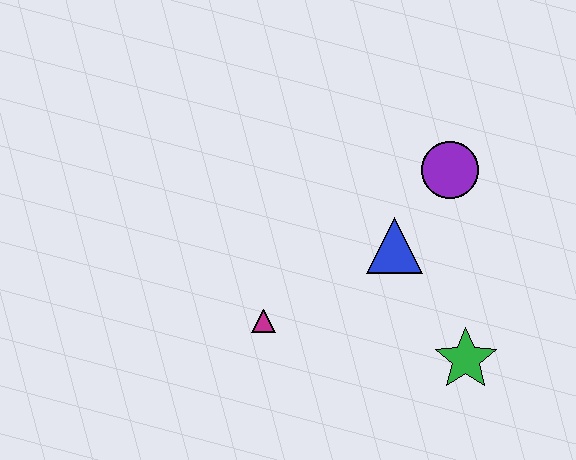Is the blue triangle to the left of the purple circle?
Yes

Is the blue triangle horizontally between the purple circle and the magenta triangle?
Yes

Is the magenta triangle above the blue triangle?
No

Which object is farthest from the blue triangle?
The magenta triangle is farthest from the blue triangle.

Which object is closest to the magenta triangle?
The blue triangle is closest to the magenta triangle.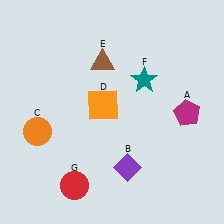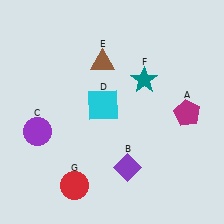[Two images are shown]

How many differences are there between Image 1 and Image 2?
There are 2 differences between the two images.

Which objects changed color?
C changed from orange to purple. D changed from orange to cyan.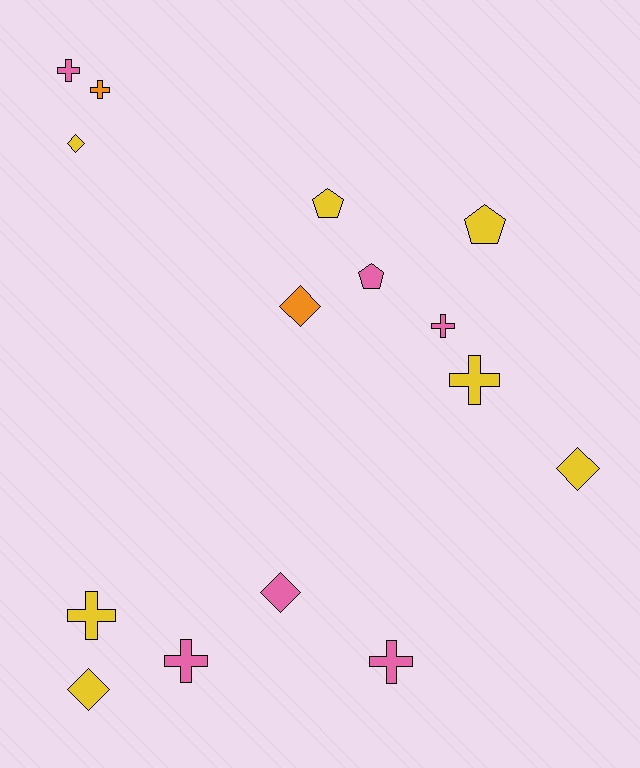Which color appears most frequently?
Yellow, with 7 objects.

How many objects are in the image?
There are 15 objects.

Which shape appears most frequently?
Cross, with 7 objects.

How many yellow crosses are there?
There are 2 yellow crosses.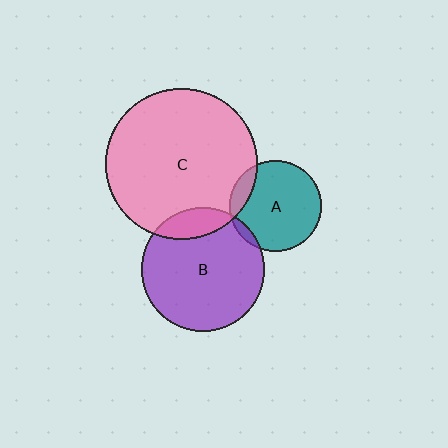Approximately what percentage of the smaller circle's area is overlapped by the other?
Approximately 10%.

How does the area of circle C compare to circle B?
Approximately 1.5 times.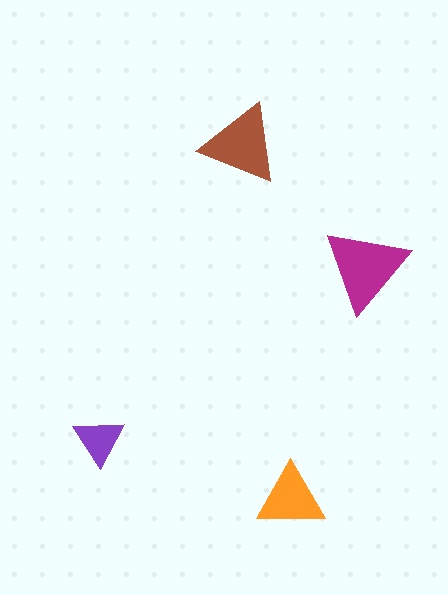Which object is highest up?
The brown triangle is topmost.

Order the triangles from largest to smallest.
the magenta one, the brown one, the orange one, the purple one.